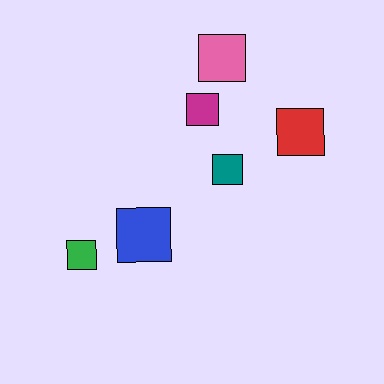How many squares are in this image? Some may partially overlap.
There are 6 squares.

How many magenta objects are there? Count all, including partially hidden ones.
There is 1 magenta object.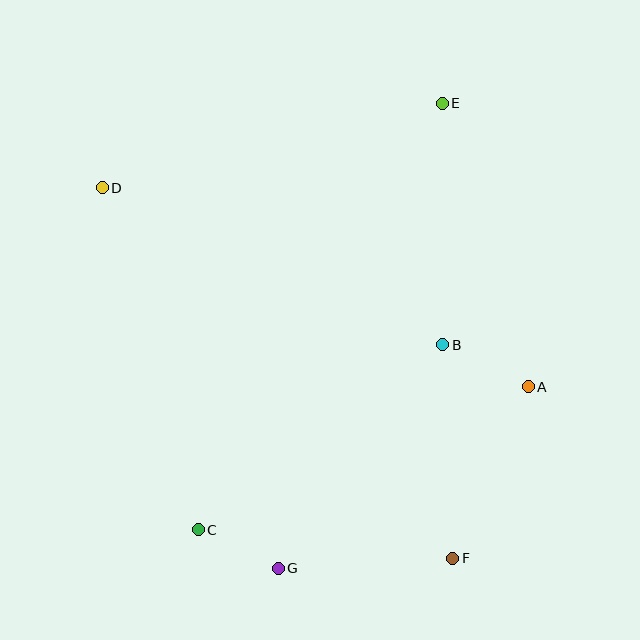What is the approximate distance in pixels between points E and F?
The distance between E and F is approximately 455 pixels.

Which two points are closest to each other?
Points C and G are closest to each other.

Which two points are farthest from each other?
Points D and F are farthest from each other.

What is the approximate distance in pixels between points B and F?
The distance between B and F is approximately 214 pixels.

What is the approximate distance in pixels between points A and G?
The distance between A and G is approximately 309 pixels.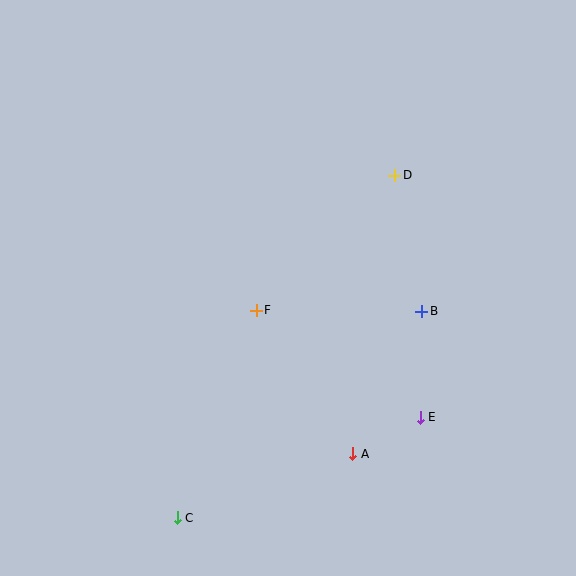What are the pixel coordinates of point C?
Point C is at (177, 518).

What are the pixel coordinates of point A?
Point A is at (353, 454).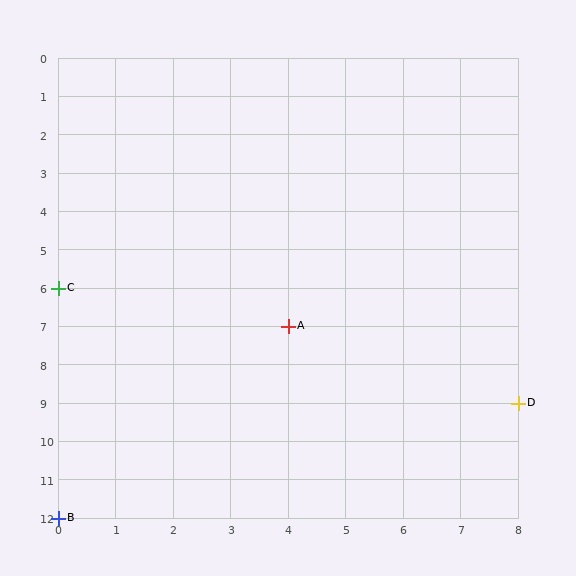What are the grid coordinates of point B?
Point B is at grid coordinates (0, 12).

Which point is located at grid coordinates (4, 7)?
Point A is at (4, 7).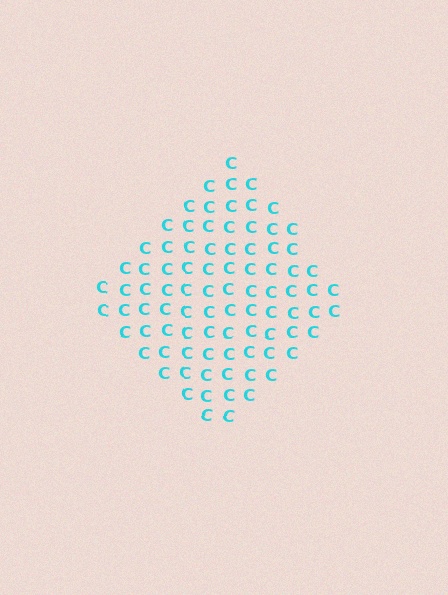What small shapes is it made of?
It is made of small letter C's.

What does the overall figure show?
The overall figure shows a diamond.